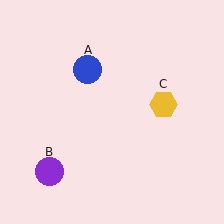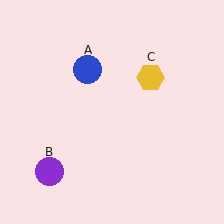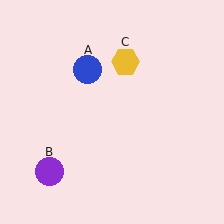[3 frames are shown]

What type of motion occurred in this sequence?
The yellow hexagon (object C) rotated counterclockwise around the center of the scene.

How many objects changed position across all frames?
1 object changed position: yellow hexagon (object C).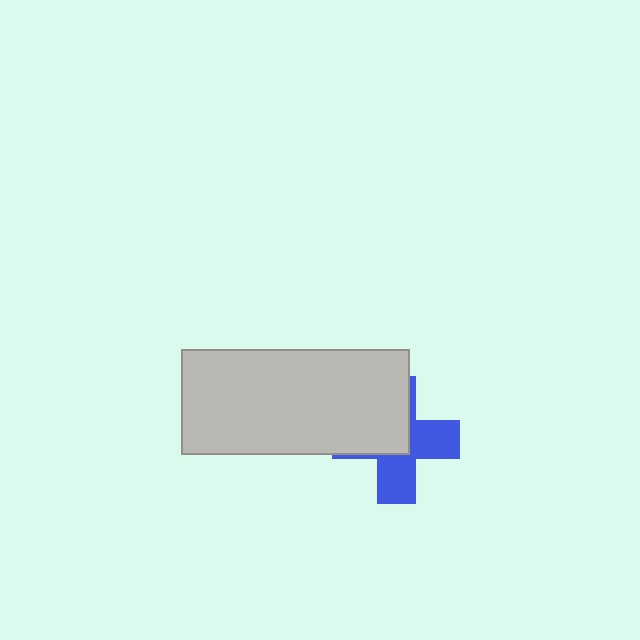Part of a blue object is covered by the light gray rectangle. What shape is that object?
It is a cross.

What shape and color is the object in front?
The object in front is a light gray rectangle.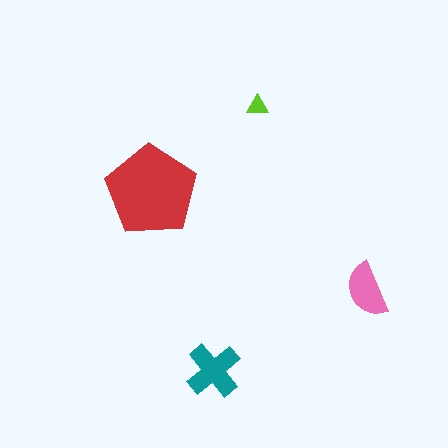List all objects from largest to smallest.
The red pentagon, the teal cross, the pink semicircle, the lime triangle.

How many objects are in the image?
There are 4 objects in the image.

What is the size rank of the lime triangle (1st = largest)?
4th.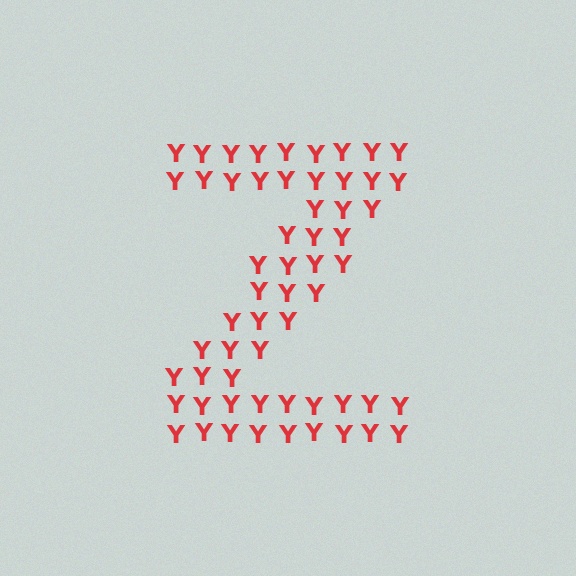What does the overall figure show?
The overall figure shows the letter Z.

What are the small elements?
The small elements are letter Y's.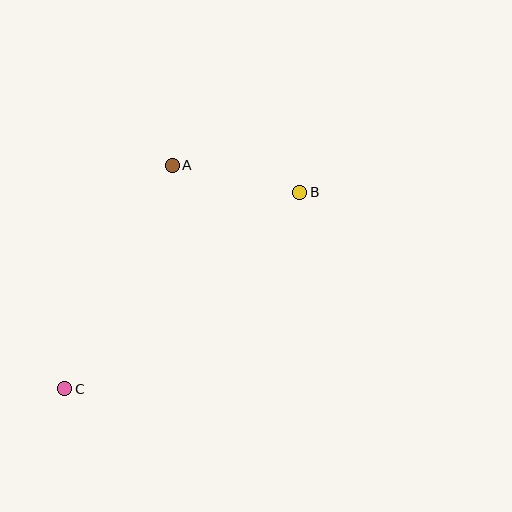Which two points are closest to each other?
Points A and B are closest to each other.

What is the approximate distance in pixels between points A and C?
The distance between A and C is approximately 248 pixels.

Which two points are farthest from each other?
Points B and C are farthest from each other.